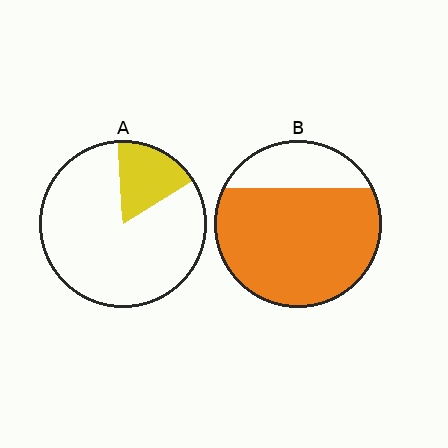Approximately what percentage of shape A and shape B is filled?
A is approximately 15% and B is approximately 75%.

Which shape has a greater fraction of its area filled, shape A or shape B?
Shape B.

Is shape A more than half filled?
No.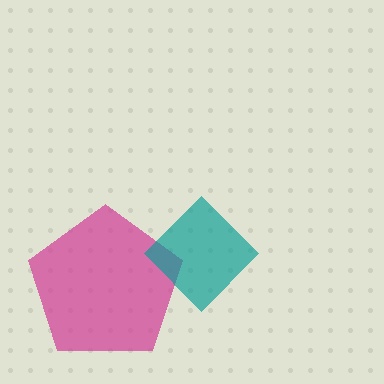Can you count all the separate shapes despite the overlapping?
Yes, there are 2 separate shapes.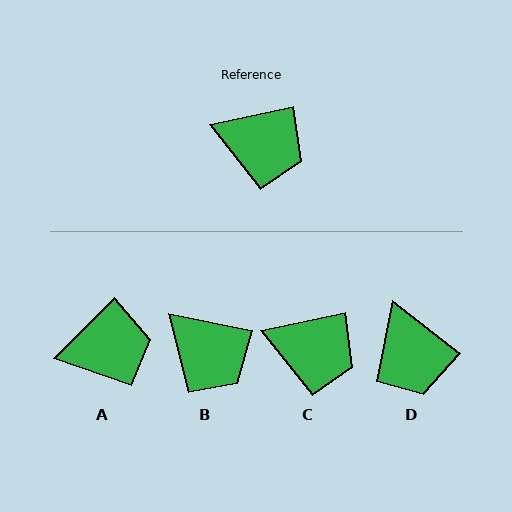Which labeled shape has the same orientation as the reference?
C.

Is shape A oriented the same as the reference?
No, it is off by about 32 degrees.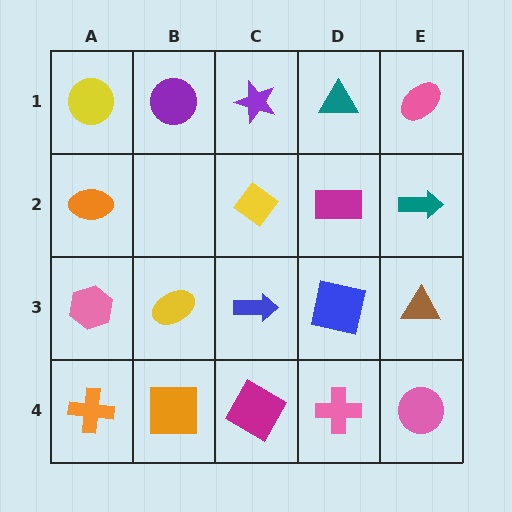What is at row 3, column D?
A blue square.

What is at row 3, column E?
A brown triangle.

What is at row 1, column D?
A teal triangle.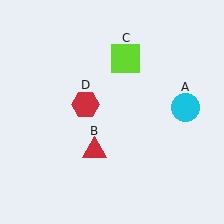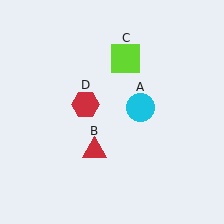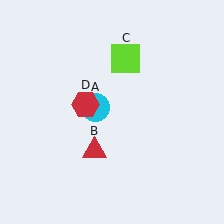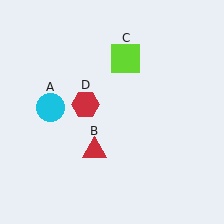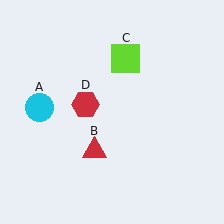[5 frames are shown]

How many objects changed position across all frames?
1 object changed position: cyan circle (object A).